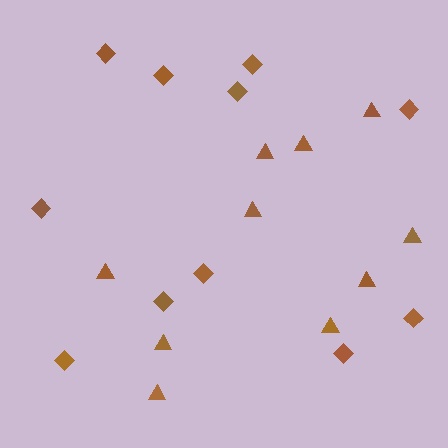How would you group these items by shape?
There are 2 groups: one group of diamonds (11) and one group of triangles (10).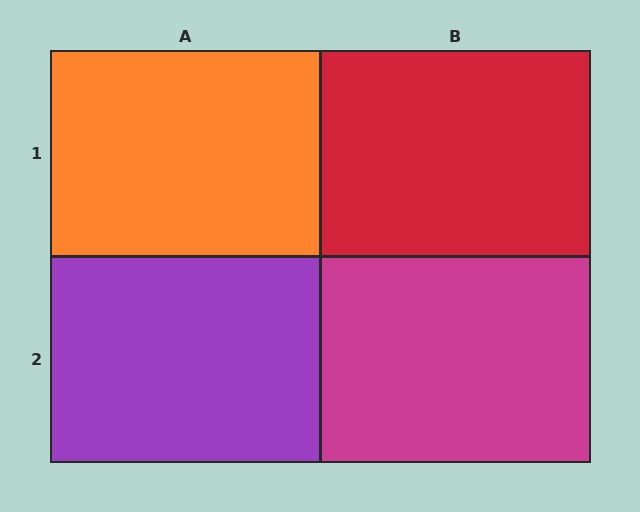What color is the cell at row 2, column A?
Purple.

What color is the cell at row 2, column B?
Magenta.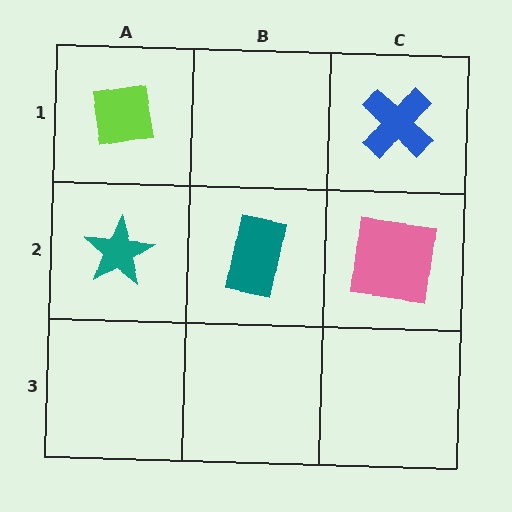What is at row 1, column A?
A lime square.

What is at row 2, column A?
A teal star.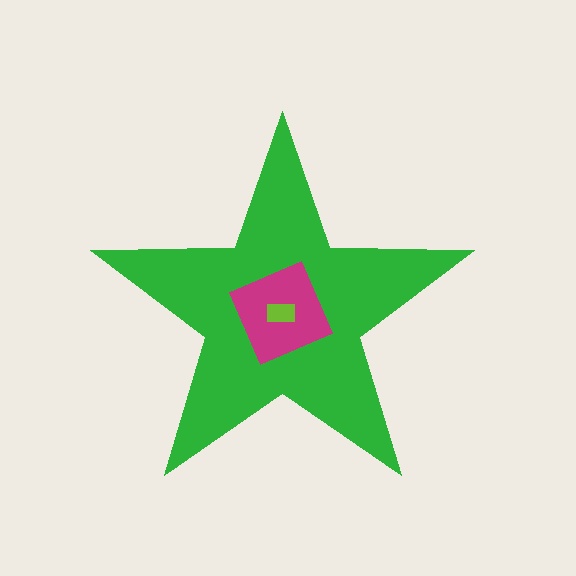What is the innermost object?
The lime rectangle.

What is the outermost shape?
The green star.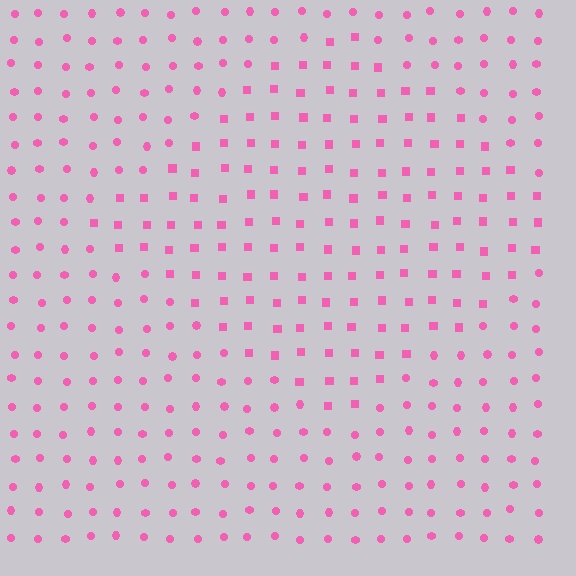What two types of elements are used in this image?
The image uses squares inside the diamond region and circles outside it.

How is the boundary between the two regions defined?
The boundary is defined by a change in element shape: squares inside vs. circles outside. All elements share the same color and spacing.